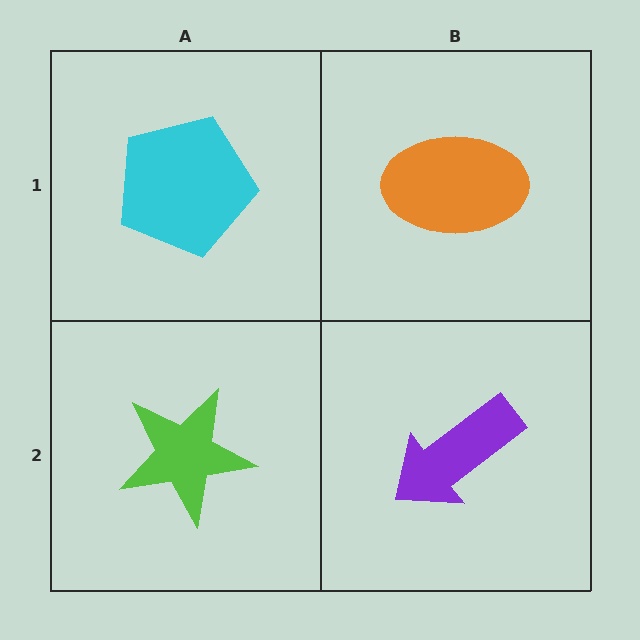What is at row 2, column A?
A lime star.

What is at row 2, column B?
A purple arrow.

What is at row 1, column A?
A cyan pentagon.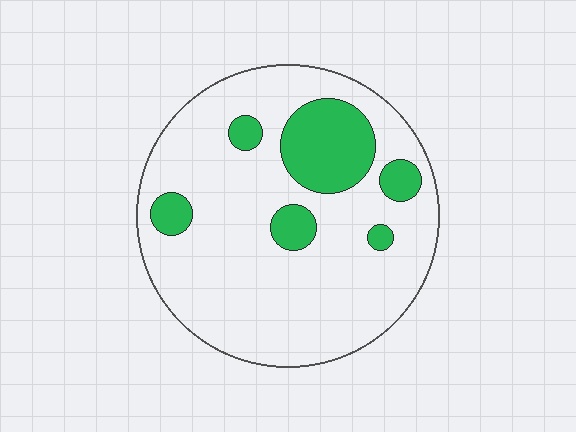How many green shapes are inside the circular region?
6.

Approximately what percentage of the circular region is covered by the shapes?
Approximately 20%.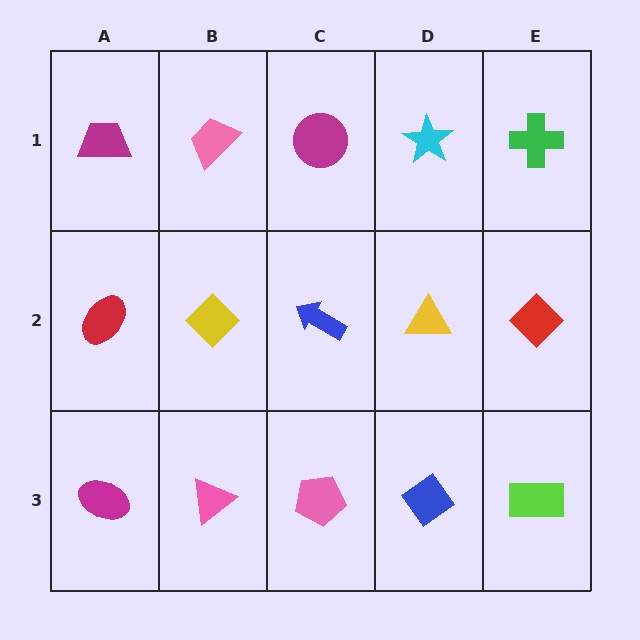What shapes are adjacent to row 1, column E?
A red diamond (row 2, column E), a cyan star (row 1, column D).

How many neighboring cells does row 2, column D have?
4.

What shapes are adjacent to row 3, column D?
A yellow triangle (row 2, column D), a pink pentagon (row 3, column C), a lime rectangle (row 3, column E).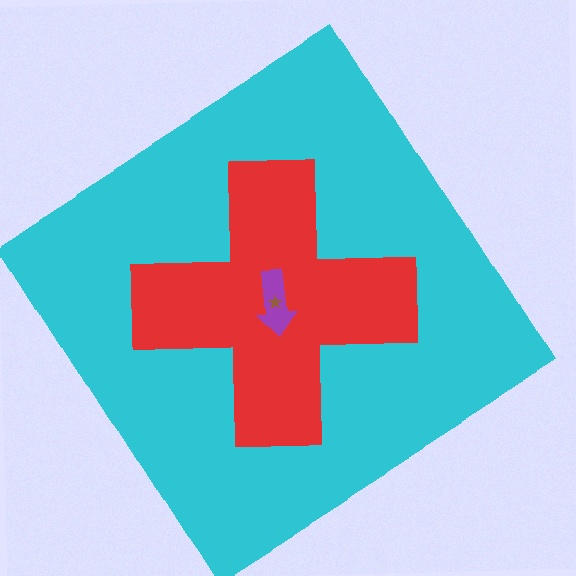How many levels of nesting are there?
4.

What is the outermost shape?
The cyan diamond.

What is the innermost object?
The brown star.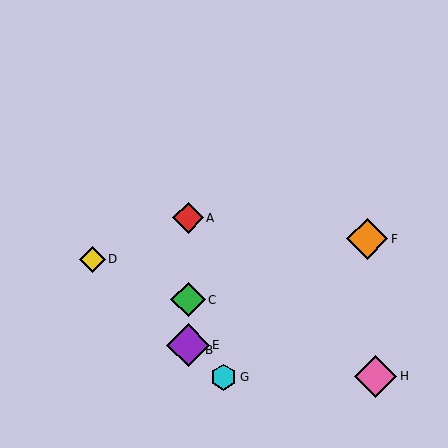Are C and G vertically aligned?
No, C is at x≈188 and G is at x≈224.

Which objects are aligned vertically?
Objects A, B, C, E are aligned vertically.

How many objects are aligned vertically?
4 objects (A, B, C, E) are aligned vertically.